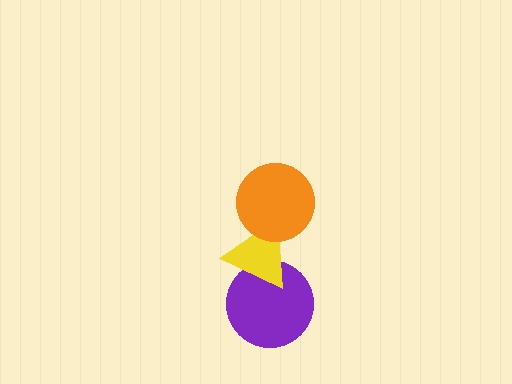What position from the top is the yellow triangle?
The yellow triangle is 2nd from the top.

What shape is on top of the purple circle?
The yellow triangle is on top of the purple circle.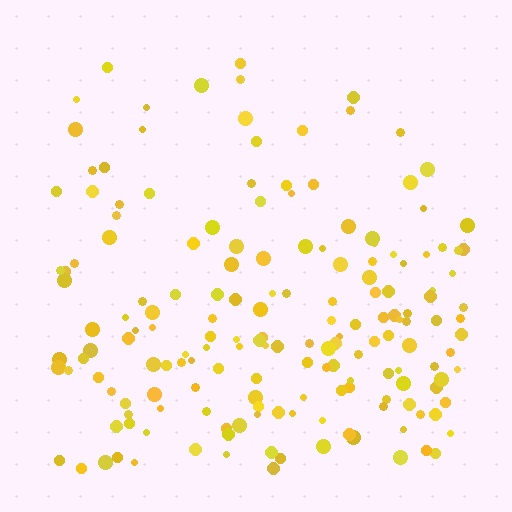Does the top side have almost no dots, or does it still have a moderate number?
Still a moderate number, just noticeably fewer than the bottom.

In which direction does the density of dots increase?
From top to bottom, with the bottom side densest.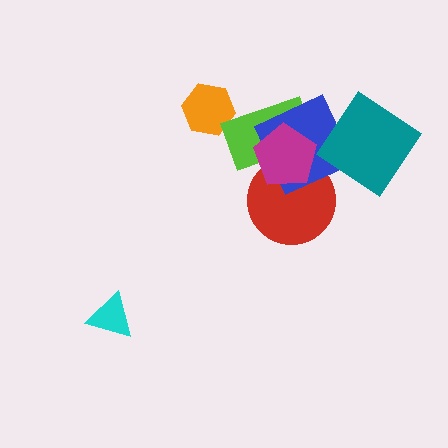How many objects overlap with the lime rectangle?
3 objects overlap with the lime rectangle.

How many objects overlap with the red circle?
3 objects overlap with the red circle.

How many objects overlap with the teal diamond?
1 object overlaps with the teal diamond.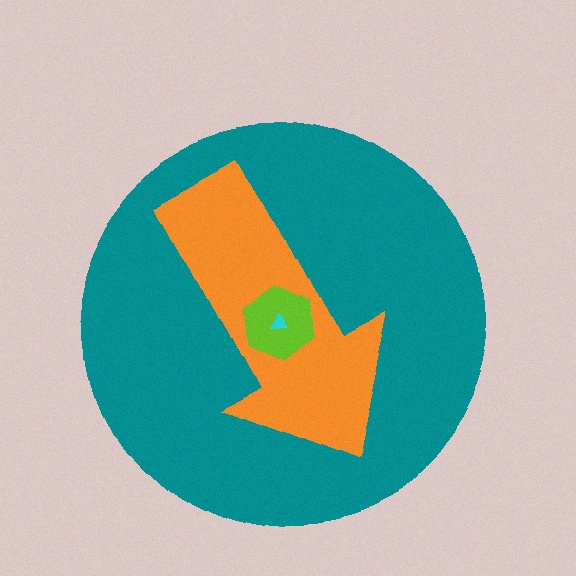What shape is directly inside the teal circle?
The orange arrow.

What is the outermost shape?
The teal circle.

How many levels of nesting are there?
4.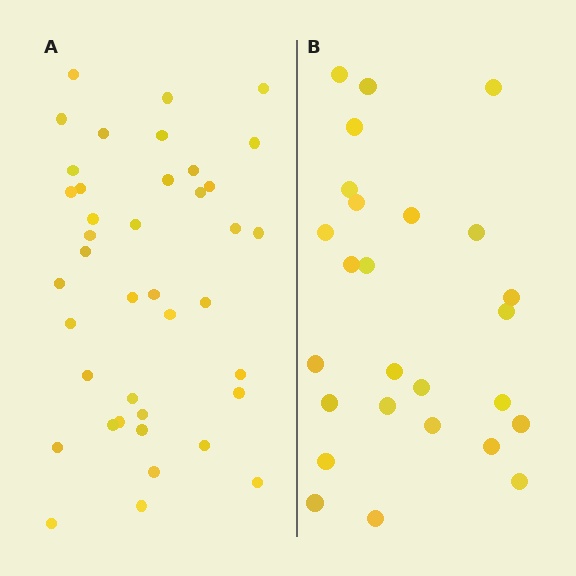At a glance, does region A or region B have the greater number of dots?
Region A (the left region) has more dots.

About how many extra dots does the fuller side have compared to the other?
Region A has approximately 15 more dots than region B.